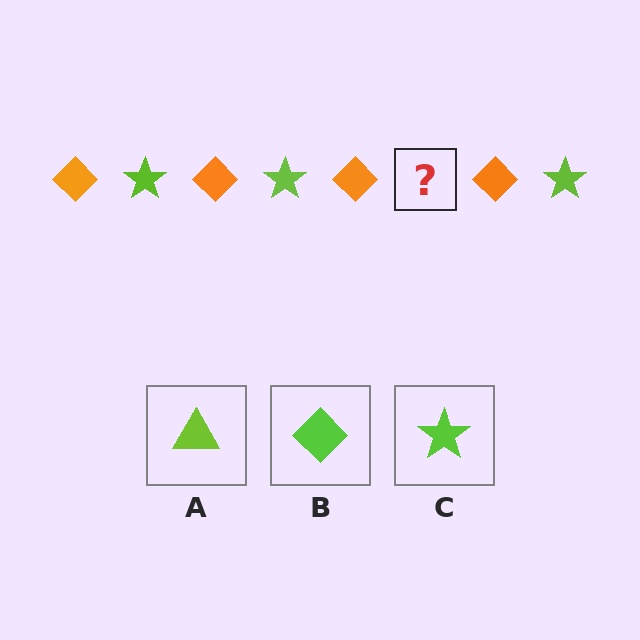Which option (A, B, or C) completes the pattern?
C.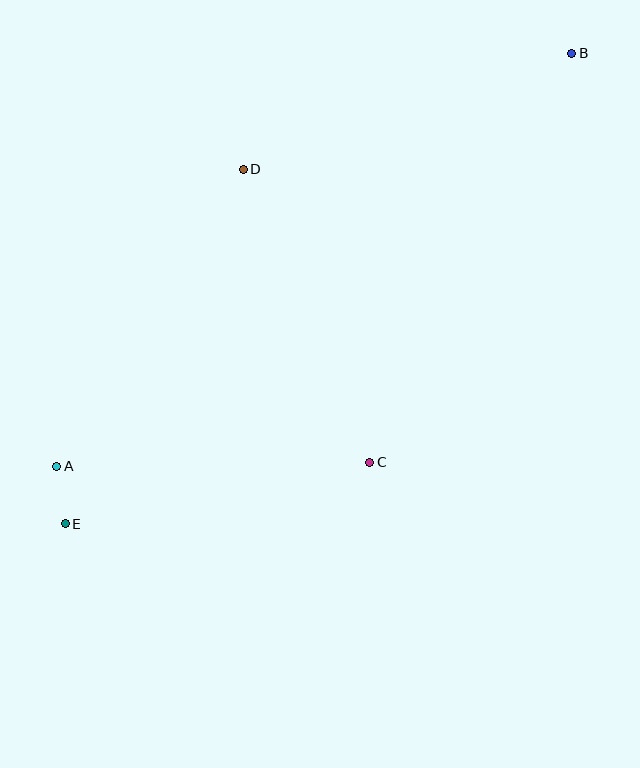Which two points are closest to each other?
Points A and E are closest to each other.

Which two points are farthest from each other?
Points B and E are farthest from each other.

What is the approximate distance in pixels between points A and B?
The distance between A and B is approximately 660 pixels.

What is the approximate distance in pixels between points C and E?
The distance between C and E is approximately 310 pixels.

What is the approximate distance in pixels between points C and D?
The distance between C and D is approximately 319 pixels.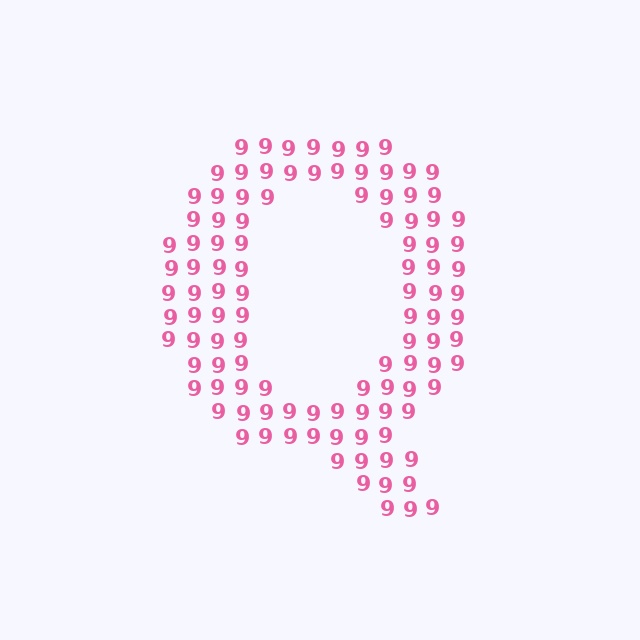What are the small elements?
The small elements are digit 9's.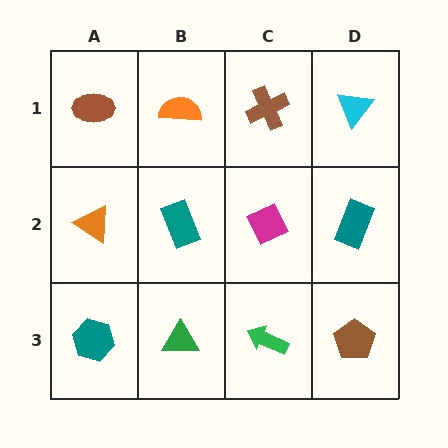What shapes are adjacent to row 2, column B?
An orange semicircle (row 1, column B), a green triangle (row 3, column B), an orange triangle (row 2, column A), a magenta diamond (row 2, column C).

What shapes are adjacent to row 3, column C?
A magenta diamond (row 2, column C), a green triangle (row 3, column B), a brown pentagon (row 3, column D).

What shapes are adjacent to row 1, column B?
A teal rectangle (row 2, column B), a brown ellipse (row 1, column A), a brown cross (row 1, column C).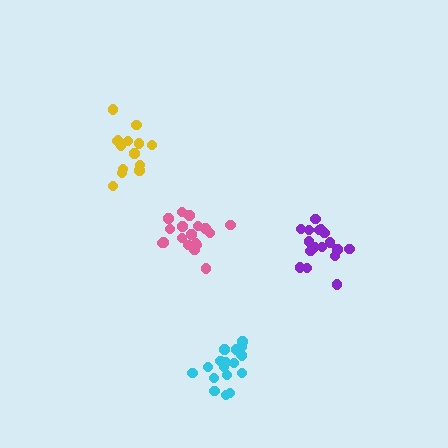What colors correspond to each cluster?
The clusters are colored: pink, cyan, purple, yellow.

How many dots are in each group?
Group 1: 18 dots, Group 2: 18 dots, Group 3: 17 dots, Group 4: 14 dots (67 total).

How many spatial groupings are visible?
There are 4 spatial groupings.